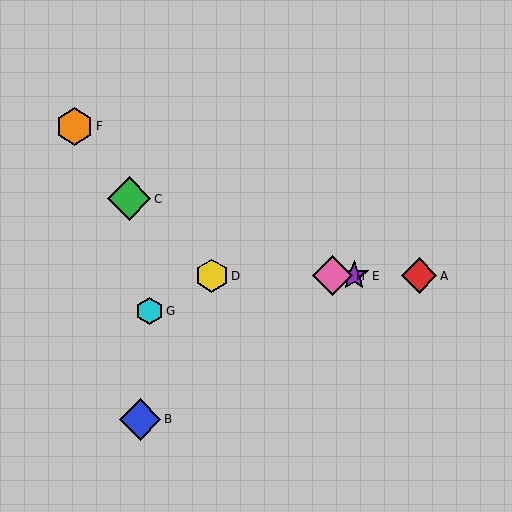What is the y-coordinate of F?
Object F is at y≈127.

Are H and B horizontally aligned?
No, H is at y≈276 and B is at y≈419.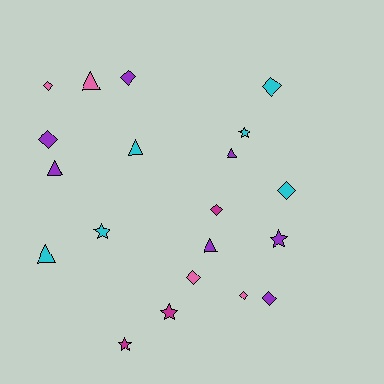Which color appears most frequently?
Purple, with 7 objects.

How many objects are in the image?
There are 20 objects.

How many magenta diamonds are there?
There is 1 magenta diamond.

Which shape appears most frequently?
Diamond, with 9 objects.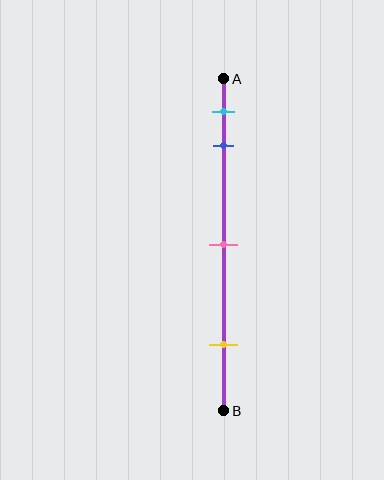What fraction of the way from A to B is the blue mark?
The blue mark is approximately 20% (0.2) of the way from A to B.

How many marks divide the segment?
There are 4 marks dividing the segment.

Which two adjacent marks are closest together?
The cyan and blue marks are the closest adjacent pair.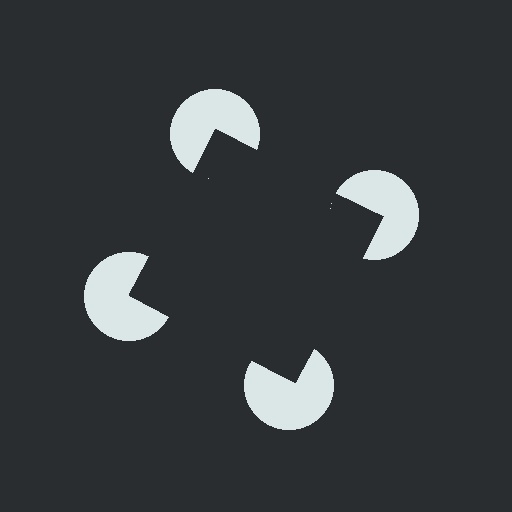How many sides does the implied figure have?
4 sides.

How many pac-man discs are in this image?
There are 4 — one at each vertex of the illusory square.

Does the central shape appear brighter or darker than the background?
It typically appears slightly darker than the background, even though no actual brightness change is drawn.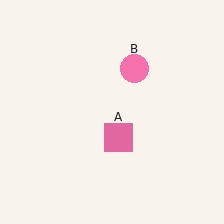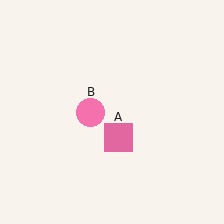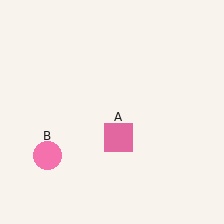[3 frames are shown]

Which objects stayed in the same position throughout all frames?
Pink square (object A) remained stationary.